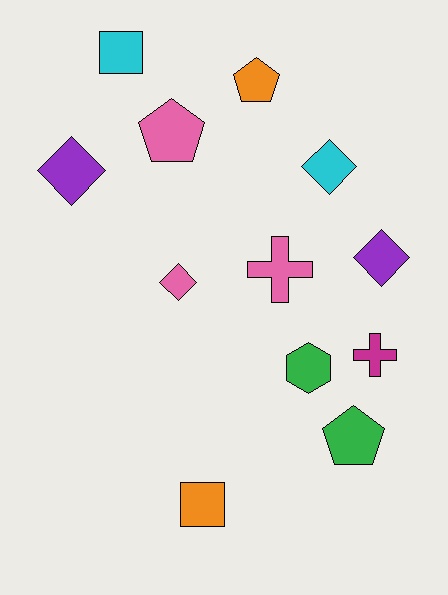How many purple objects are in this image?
There are 2 purple objects.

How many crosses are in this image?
There are 2 crosses.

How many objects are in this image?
There are 12 objects.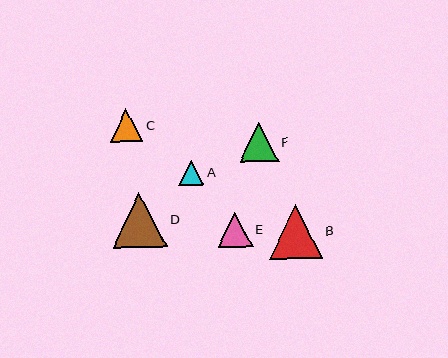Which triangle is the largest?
Triangle D is the largest with a size of approximately 55 pixels.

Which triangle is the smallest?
Triangle A is the smallest with a size of approximately 25 pixels.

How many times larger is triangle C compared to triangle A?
Triangle C is approximately 1.3 times the size of triangle A.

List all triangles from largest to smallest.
From largest to smallest: D, B, F, E, C, A.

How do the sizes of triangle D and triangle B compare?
Triangle D and triangle B are approximately the same size.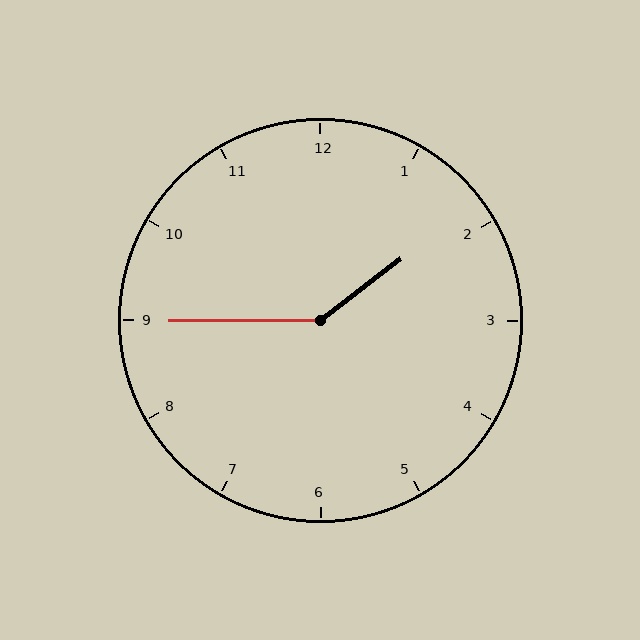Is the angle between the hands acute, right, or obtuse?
It is obtuse.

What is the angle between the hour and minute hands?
Approximately 142 degrees.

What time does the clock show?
1:45.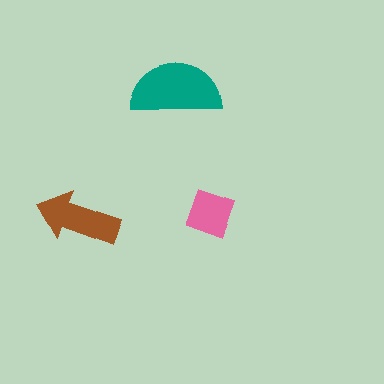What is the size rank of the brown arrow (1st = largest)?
2nd.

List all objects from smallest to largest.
The pink diamond, the brown arrow, the teal semicircle.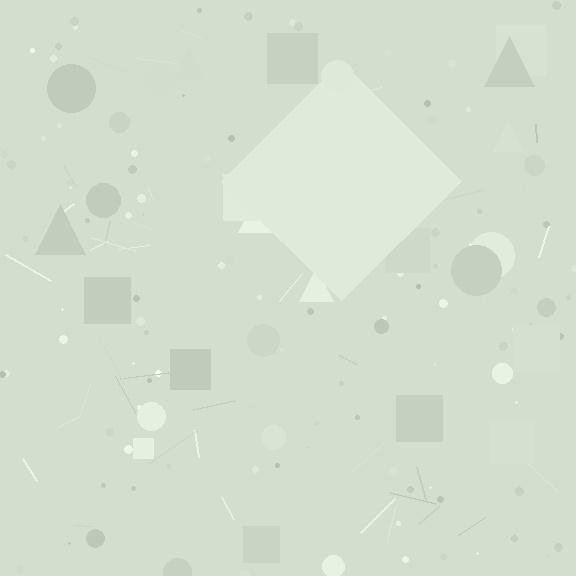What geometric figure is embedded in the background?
A diamond is embedded in the background.